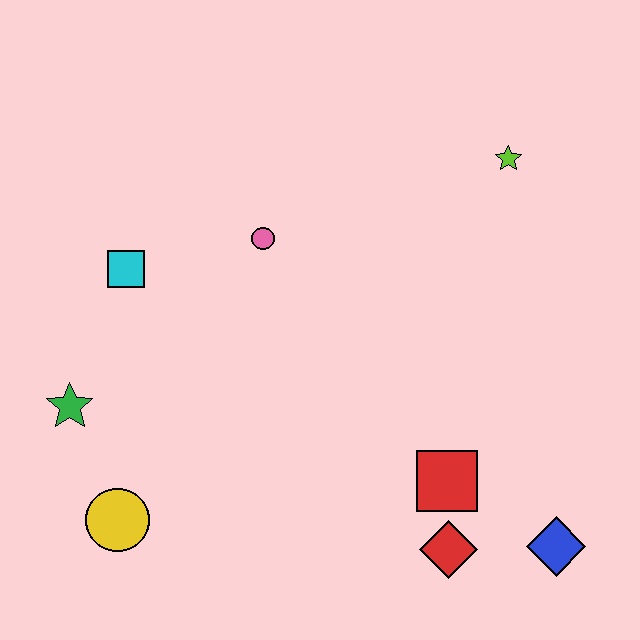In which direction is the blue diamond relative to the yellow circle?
The blue diamond is to the right of the yellow circle.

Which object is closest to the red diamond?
The red square is closest to the red diamond.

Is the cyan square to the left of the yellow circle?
No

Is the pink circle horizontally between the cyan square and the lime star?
Yes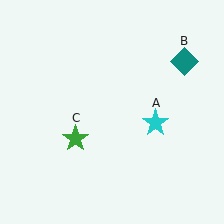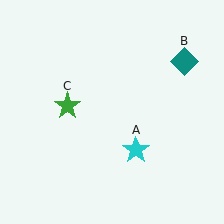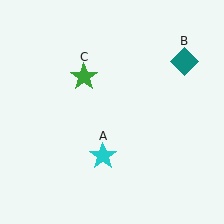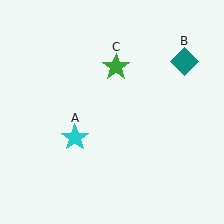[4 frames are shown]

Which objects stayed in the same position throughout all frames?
Teal diamond (object B) remained stationary.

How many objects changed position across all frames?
2 objects changed position: cyan star (object A), green star (object C).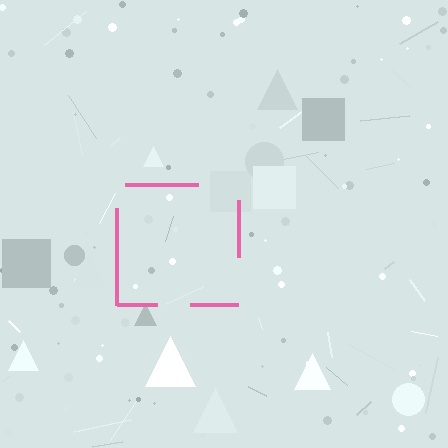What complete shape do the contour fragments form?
The contour fragments form a square.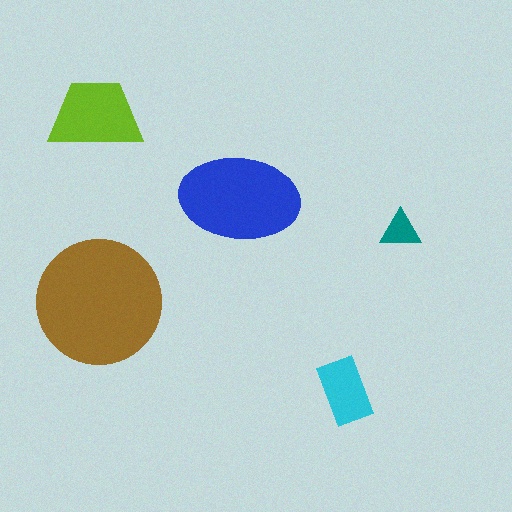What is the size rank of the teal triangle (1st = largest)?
5th.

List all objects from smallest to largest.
The teal triangle, the cyan rectangle, the lime trapezoid, the blue ellipse, the brown circle.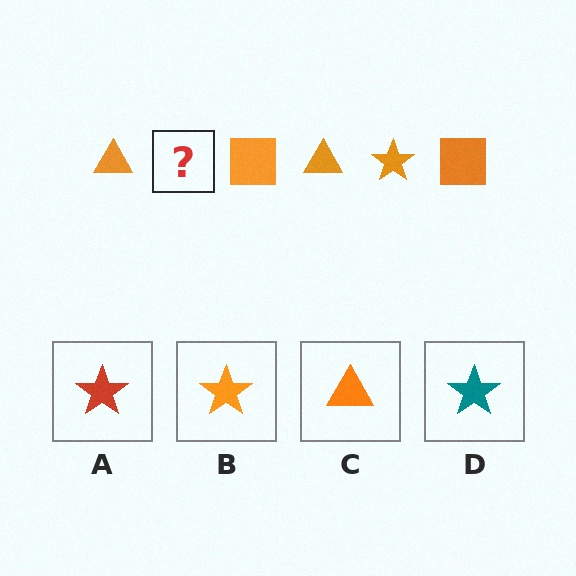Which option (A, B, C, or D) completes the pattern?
B.